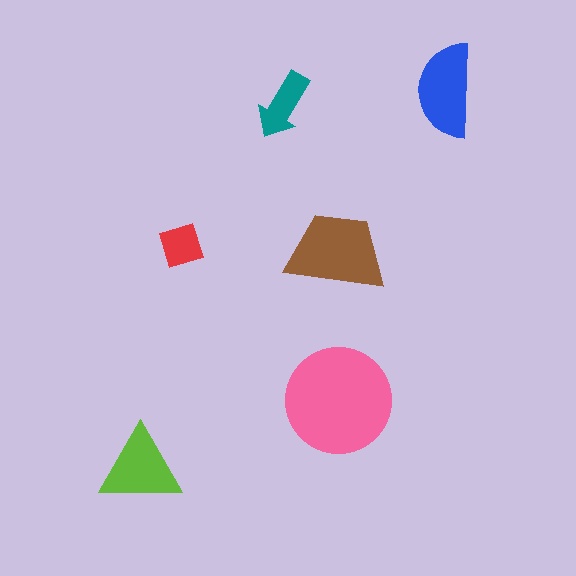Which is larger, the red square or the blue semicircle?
The blue semicircle.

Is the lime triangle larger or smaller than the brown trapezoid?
Smaller.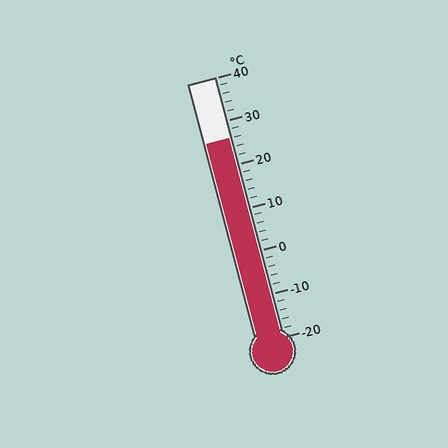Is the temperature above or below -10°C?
The temperature is above -10°C.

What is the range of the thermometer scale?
The thermometer scale ranges from -20°C to 40°C.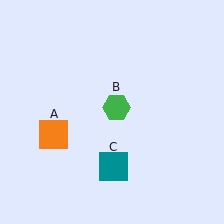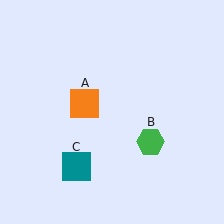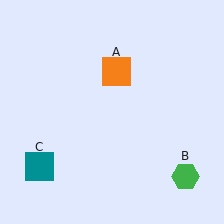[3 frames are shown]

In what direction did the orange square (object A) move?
The orange square (object A) moved up and to the right.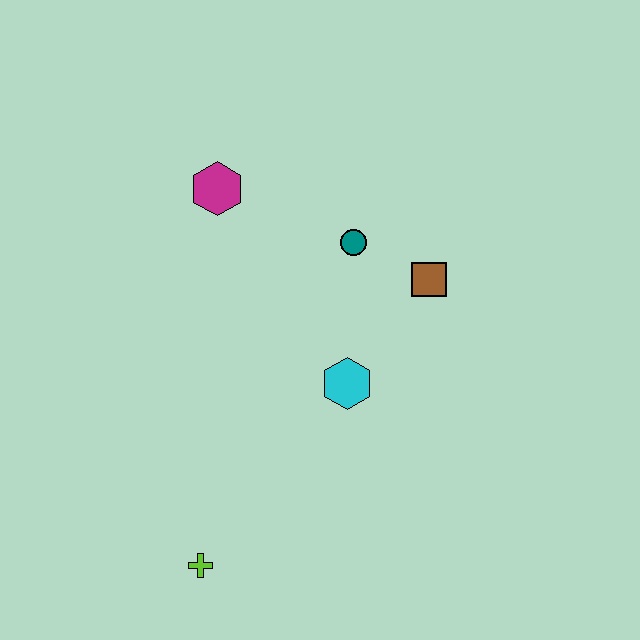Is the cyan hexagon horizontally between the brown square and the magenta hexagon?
Yes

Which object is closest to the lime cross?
The cyan hexagon is closest to the lime cross.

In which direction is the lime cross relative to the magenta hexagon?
The lime cross is below the magenta hexagon.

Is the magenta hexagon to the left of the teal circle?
Yes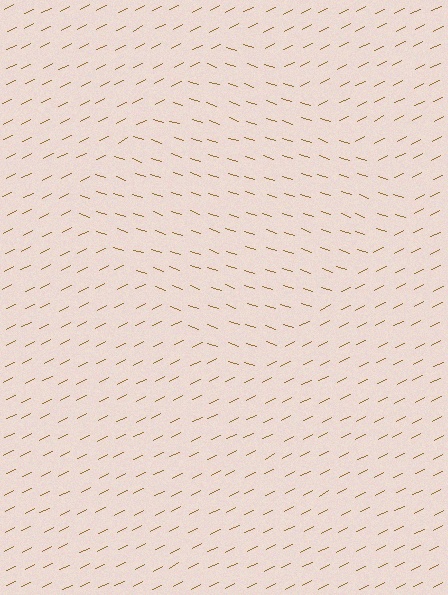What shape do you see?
I see a diamond.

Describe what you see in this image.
The image is filled with small brown line segments. A diamond region in the image has lines oriented differently from the surrounding lines, creating a visible texture boundary.